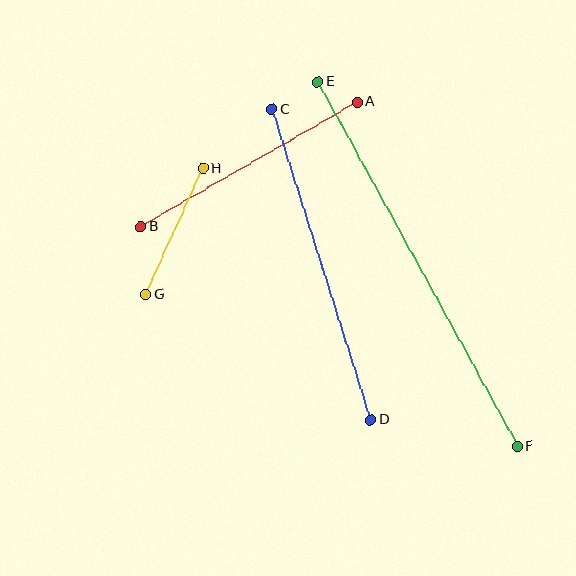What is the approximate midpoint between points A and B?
The midpoint is at approximately (249, 164) pixels.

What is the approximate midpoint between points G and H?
The midpoint is at approximately (174, 231) pixels.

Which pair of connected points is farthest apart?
Points E and F are farthest apart.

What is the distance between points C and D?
The distance is approximately 326 pixels.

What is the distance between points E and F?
The distance is approximately 416 pixels.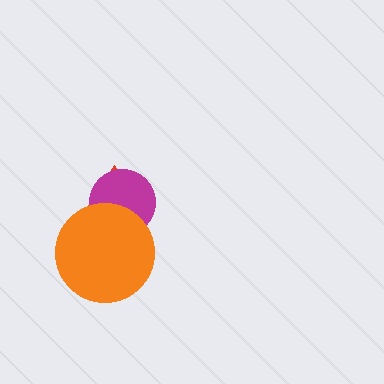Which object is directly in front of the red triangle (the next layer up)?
The magenta circle is directly in front of the red triangle.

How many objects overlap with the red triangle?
2 objects overlap with the red triangle.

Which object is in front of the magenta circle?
The orange circle is in front of the magenta circle.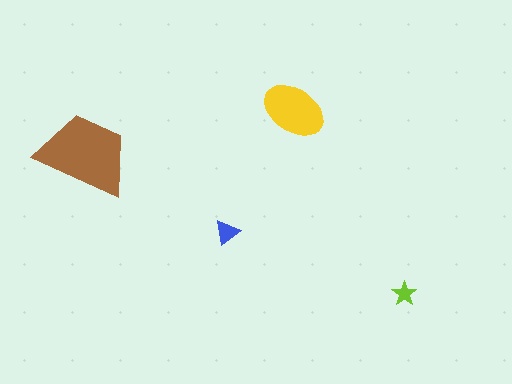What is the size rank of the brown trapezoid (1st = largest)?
1st.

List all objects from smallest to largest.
The lime star, the blue triangle, the yellow ellipse, the brown trapezoid.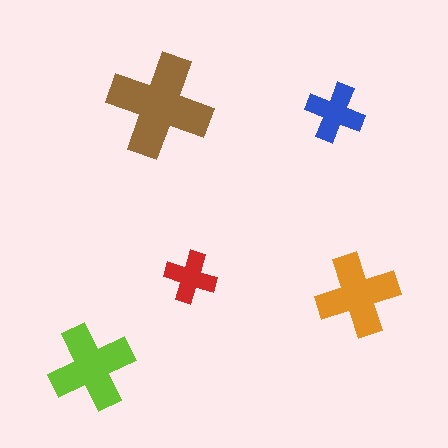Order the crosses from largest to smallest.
the brown one, the lime one, the orange one, the blue one, the red one.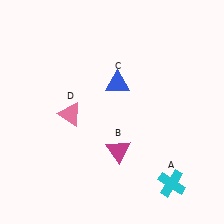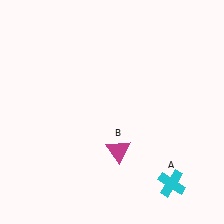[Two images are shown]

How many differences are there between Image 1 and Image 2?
There are 2 differences between the two images.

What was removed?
The blue triangle (C), the pink triangle (D) were removed in Image 2.